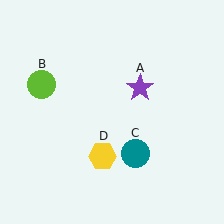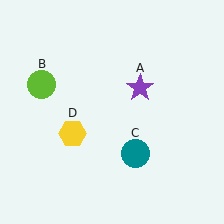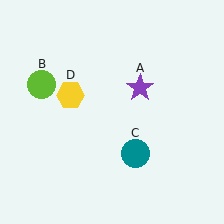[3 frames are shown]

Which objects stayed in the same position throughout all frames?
Purple star (object A) and lime circle (object B) and teal circle (object C) remained stationary.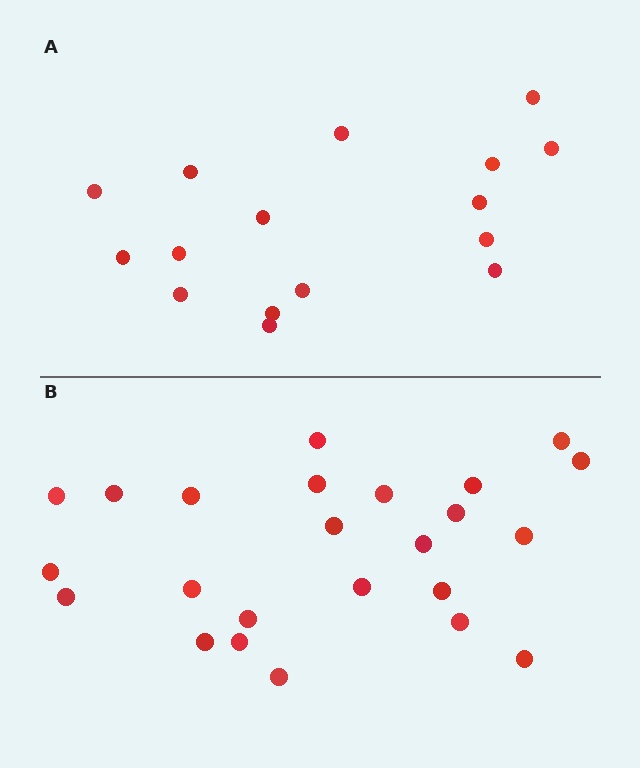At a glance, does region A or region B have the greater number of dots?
Region B (the bottom region) has more dots.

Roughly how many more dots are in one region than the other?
Region B has roughly 8 or so more dots than region A.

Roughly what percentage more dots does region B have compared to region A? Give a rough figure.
About 50% more.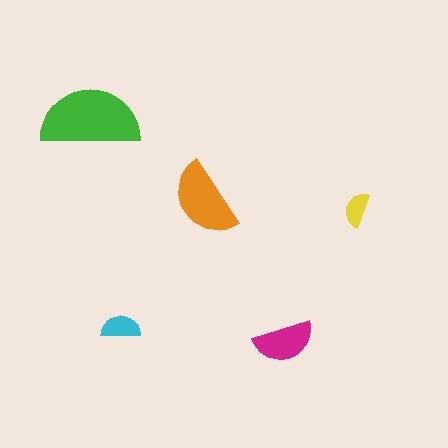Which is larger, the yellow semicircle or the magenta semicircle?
The magenta one.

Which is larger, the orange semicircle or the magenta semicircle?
The orange one.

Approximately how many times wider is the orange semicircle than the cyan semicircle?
About 2 times wider.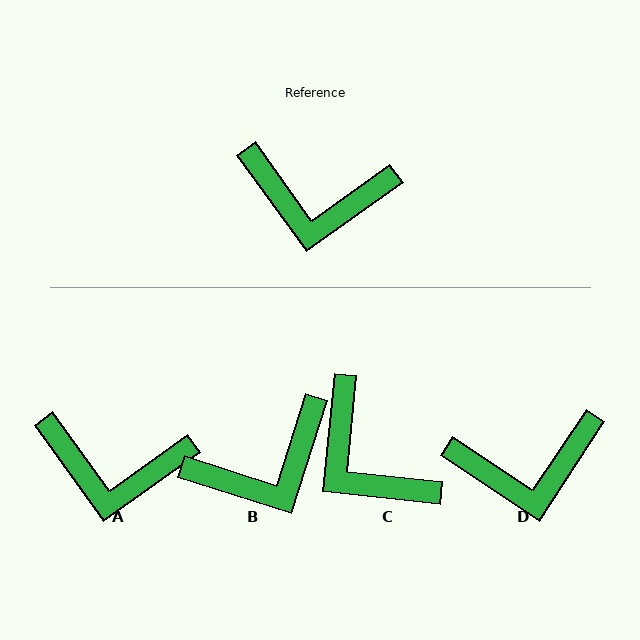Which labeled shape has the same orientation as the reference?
A.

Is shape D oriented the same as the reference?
No, it is off by about 21 degrees.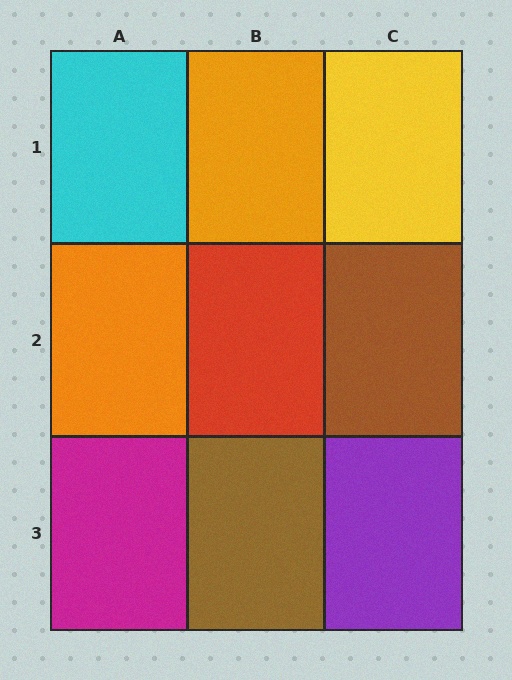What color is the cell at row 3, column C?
Purple.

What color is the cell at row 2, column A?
Orange.